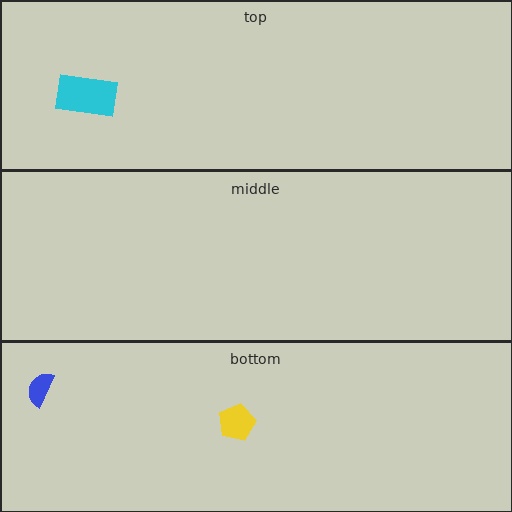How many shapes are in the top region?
1.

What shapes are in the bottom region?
The yellow pentagon, the blue semicircle.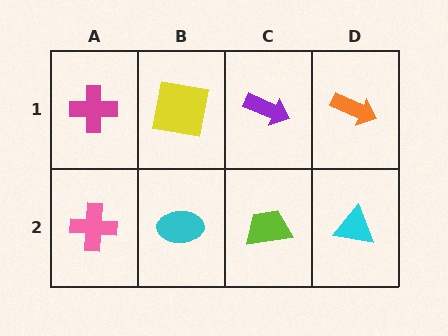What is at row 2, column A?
A pink cross.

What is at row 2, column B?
A cyan ellipse.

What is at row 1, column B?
A yellow square.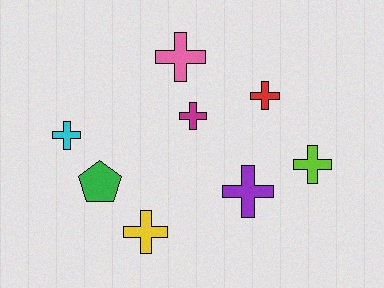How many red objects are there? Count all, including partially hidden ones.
There is 1 red object.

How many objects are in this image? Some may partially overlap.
There are 8 objects.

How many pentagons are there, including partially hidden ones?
There is 1 pentagon.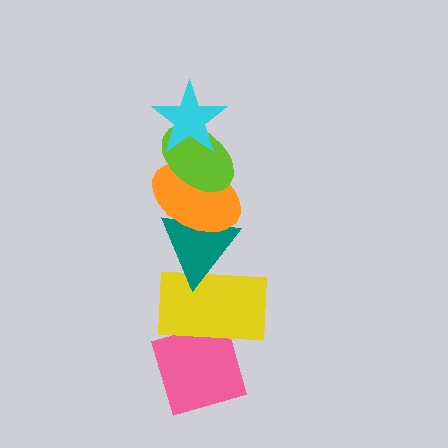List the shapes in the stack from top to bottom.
From top to bottom: the cyan star, the lime ellipse, the orange ellipse, the teal triangle, the yellow rectangle, the pink diamond.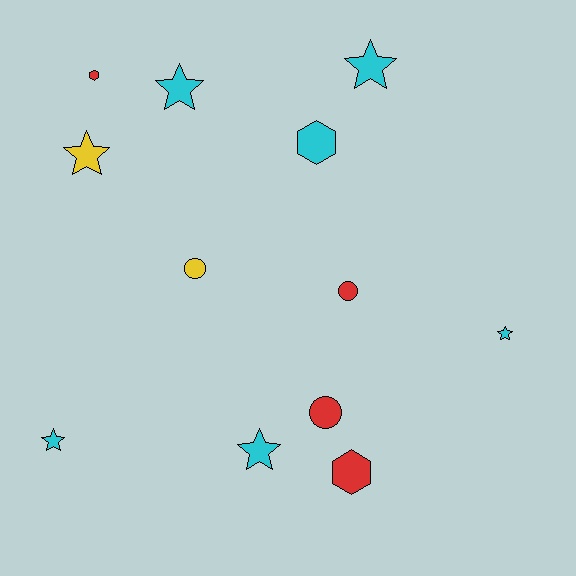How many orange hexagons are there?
There are no orange hexagons.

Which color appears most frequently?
Cyan, with 6 objects.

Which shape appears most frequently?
Star, with 6 objects.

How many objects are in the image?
There are 12 objects.